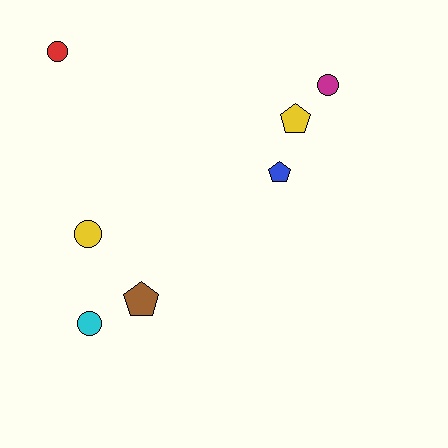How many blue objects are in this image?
There is 1 blue object.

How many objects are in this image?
There are 7 objects.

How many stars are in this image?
There are no stars.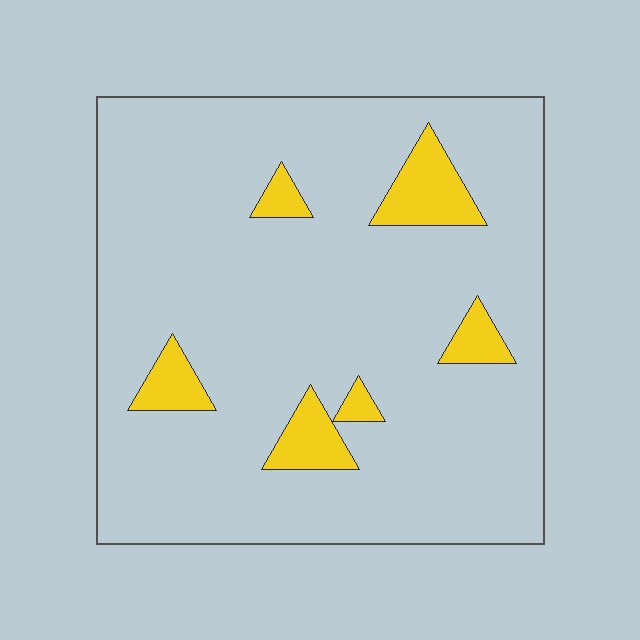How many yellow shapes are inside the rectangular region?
6.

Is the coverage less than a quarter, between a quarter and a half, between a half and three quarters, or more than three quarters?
Less than a quarter.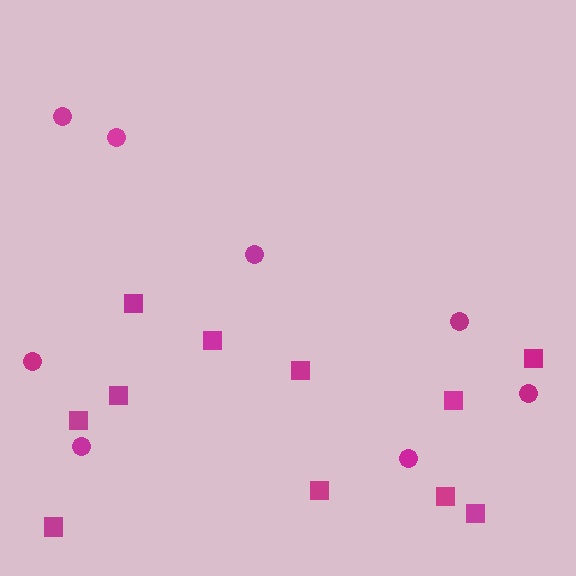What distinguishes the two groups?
There are 2 groups: one group of squares (11) and one group of circles (8).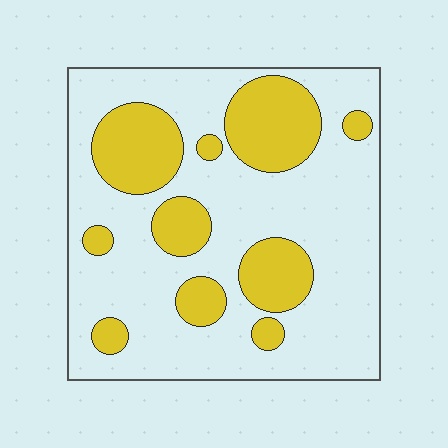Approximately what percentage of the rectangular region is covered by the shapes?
Approximately 30%.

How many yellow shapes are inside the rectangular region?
10.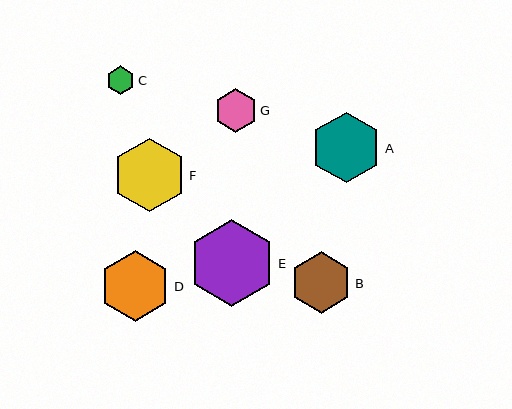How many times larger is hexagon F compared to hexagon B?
Hexagon F is approximately 1.2 times the size of hexagon B.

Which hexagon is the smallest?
Hexagon C is the smallest with a size of approximately 29 pixels.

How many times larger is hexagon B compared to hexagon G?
Hexagon B is approximately 1.4 times the size of hexagon G.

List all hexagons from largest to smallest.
From largest to smallest: E, F, D, A, B, G, C.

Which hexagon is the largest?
Hexagon E is the largest with a size of approximately 86 pixels.